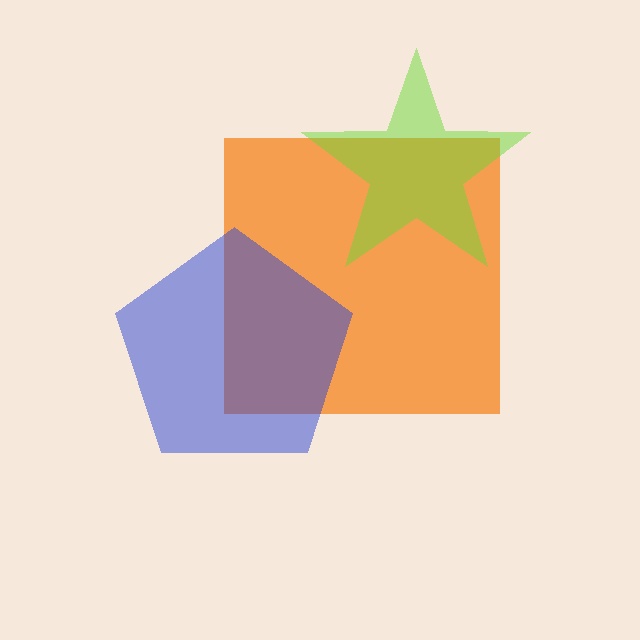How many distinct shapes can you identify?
There are 3 distinct shapes: an orange square, a blue pentagon, a lime star.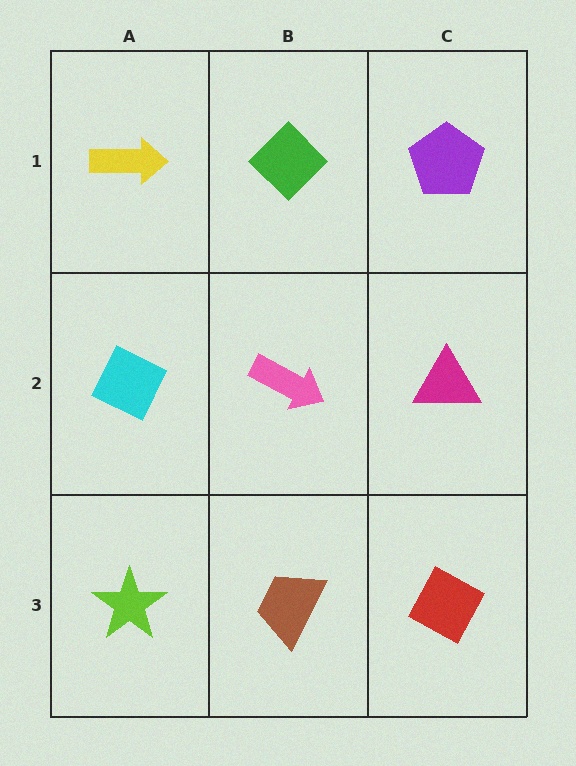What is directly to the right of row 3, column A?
A brown trapezoid.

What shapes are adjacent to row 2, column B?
A green diamond (row 1, column B), a brown trapezoid (row 3, column B), a cyan diamond (row 2, column A), a magenta triangle (row 2, column C).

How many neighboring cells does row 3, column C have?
2.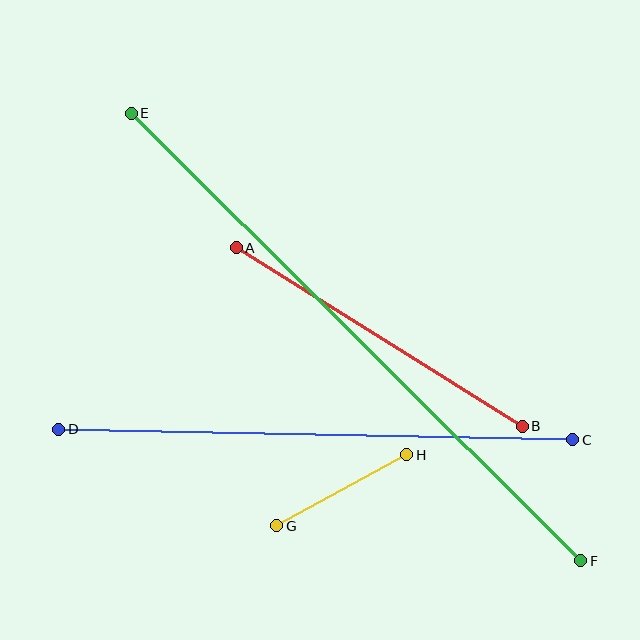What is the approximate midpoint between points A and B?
The midpoint is at approximately (379, 337) pixels.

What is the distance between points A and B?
The distance is approximately 337 pixels.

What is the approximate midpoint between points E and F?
The midpoint is at approximately (356, 337) pixels.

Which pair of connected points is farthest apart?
Points E and F are farthest apart.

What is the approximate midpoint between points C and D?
The midpoint is at approximately (316, 434) pixels.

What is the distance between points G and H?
The distance is approximately 148 pixels.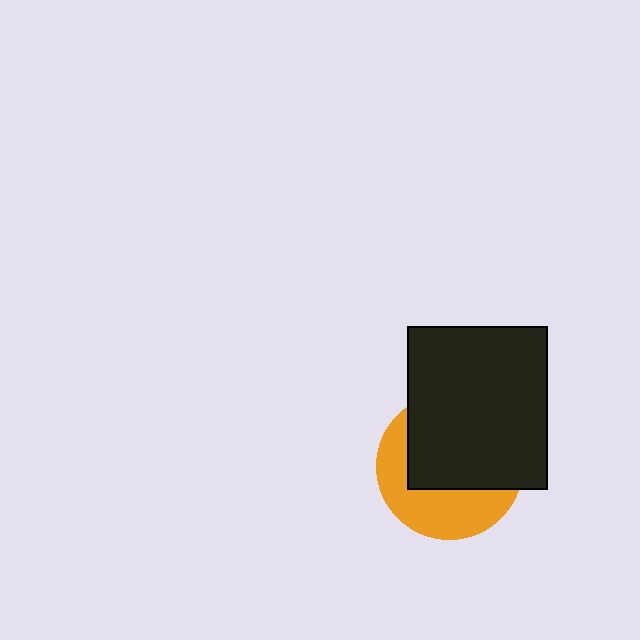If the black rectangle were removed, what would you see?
You would see the complete orange circle.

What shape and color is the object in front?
The object in front is a black rectangle.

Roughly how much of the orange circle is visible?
A small part of it is visible (roughly 42%).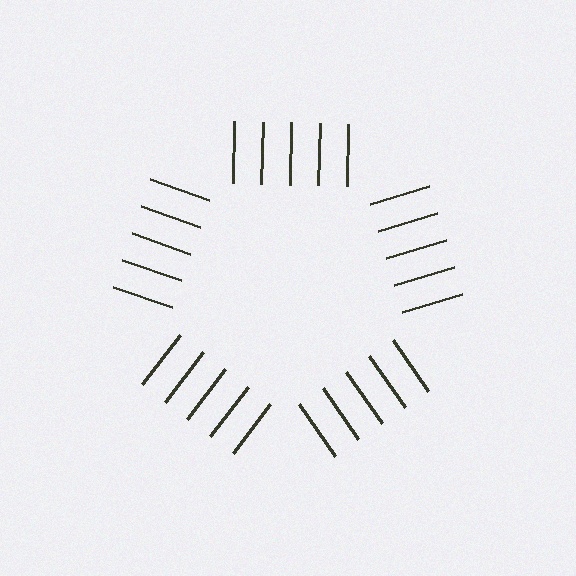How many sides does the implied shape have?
5 sides — the line-ends trace a pentagon.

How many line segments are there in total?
25 — 5 along each of the 5 edges.